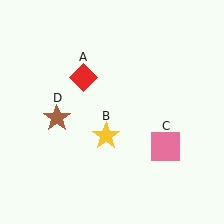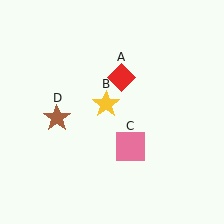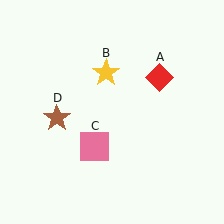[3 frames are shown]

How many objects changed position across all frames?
3 objects changed position: red diamond (object A), yellow star (object B), pink square (object C).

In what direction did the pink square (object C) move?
The pink square (object C) moved left.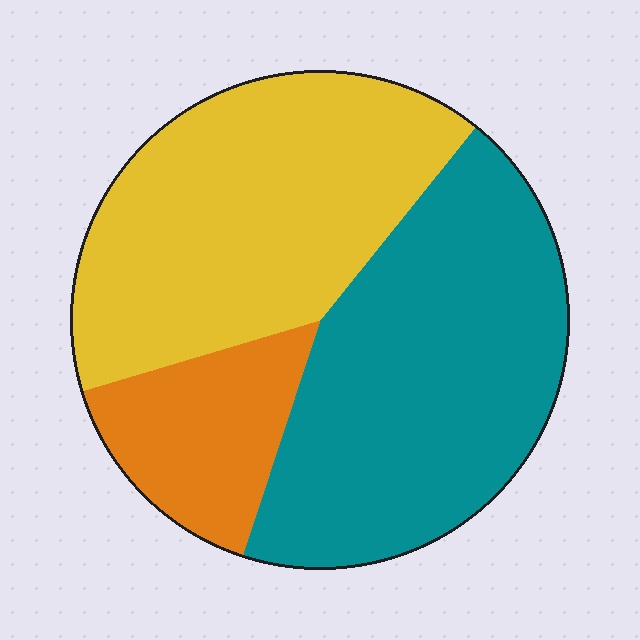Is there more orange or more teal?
Teal.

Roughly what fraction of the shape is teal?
Teal covers roughly 45% of the shape.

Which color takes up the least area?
Orange, at roughly 15%.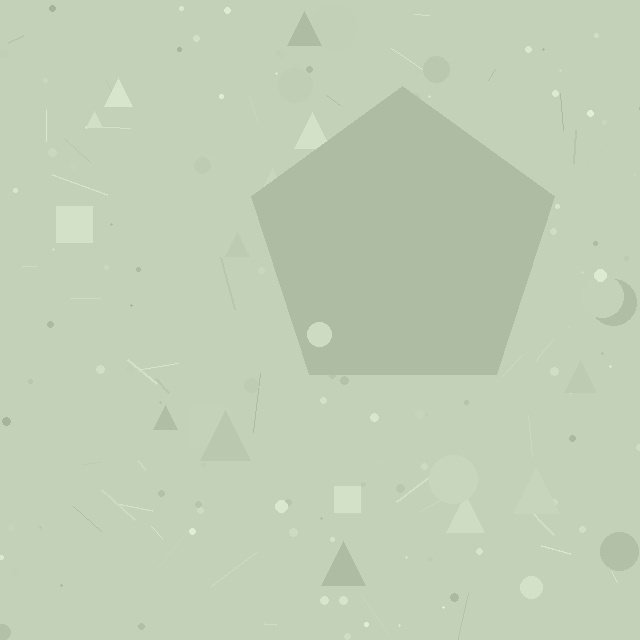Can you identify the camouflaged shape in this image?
The camouflaged shape is a pentagon.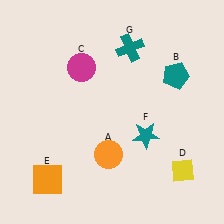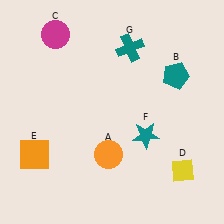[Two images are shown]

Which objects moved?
The objects that moved are: the magenta circle (C), the orange square (E).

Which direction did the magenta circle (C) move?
The magenta circle (C) moved up.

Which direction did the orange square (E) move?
The orange square (E) moved up.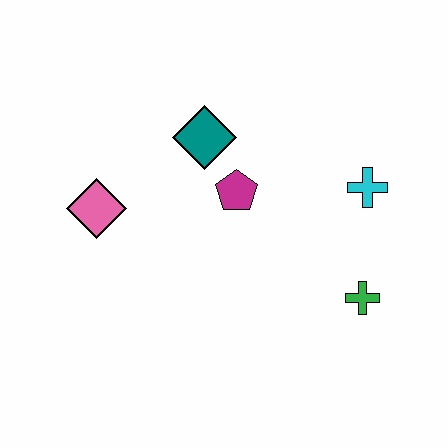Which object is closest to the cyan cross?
The green cross is closest to the cyan cross.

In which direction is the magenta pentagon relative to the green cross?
The magenta pentagon is to the left of the green cross.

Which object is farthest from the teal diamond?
The green cross is farthest from the teal diamond.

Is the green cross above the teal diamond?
No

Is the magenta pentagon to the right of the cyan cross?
No